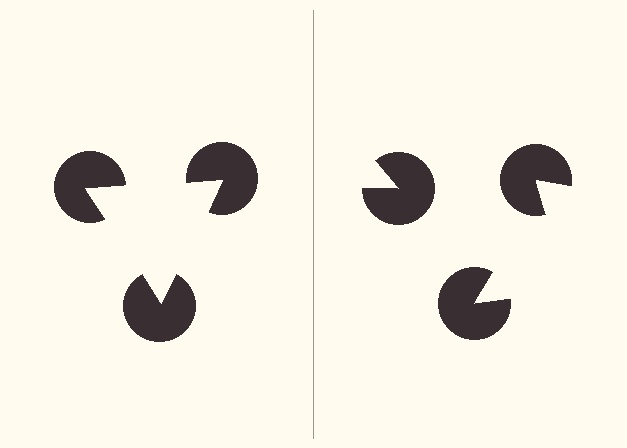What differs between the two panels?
The pac-man discs are positioned identically on both sides; only the wedge orientations differ. On the left they align to a triangle; on the right they are misaligned.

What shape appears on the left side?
An illusory triangle.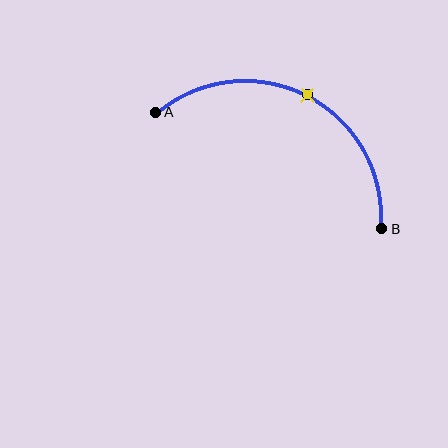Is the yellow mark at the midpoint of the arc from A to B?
Yes. The yellow mark lies on the arc at equal arc-length from both A and B — it is the arc midpoint.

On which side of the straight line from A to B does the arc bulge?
The arc bulges above the straight line connecting A and B.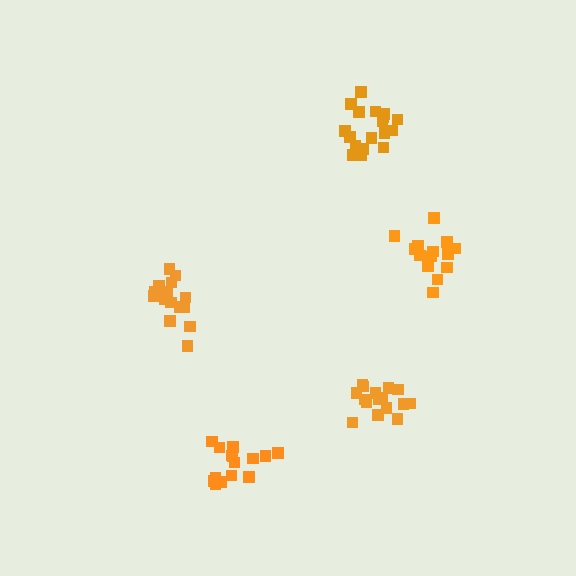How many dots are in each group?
Group 1: 15 dots, Group 2: 18 dots, Group 3: 15 dots, Group 4: 14 dots, Group 5: 16 dots (78 total).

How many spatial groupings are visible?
There are 5 spatial groupings.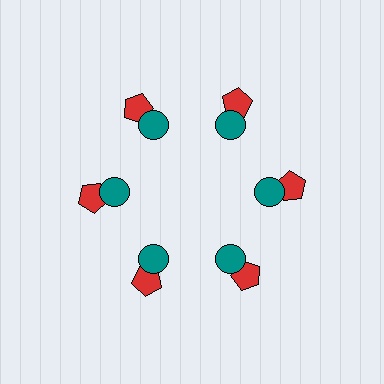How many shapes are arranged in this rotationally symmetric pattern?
There are 12 shapes, arranged in 6 groups of 2.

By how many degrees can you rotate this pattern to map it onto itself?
The pattern maps onto itself every 60 degrees of rotation.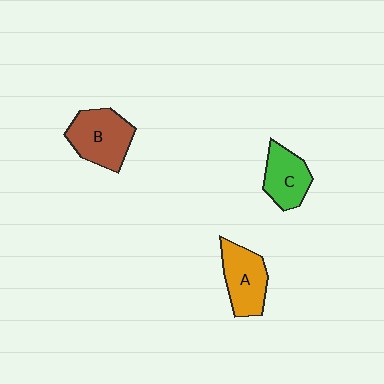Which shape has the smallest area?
Shape C (green).